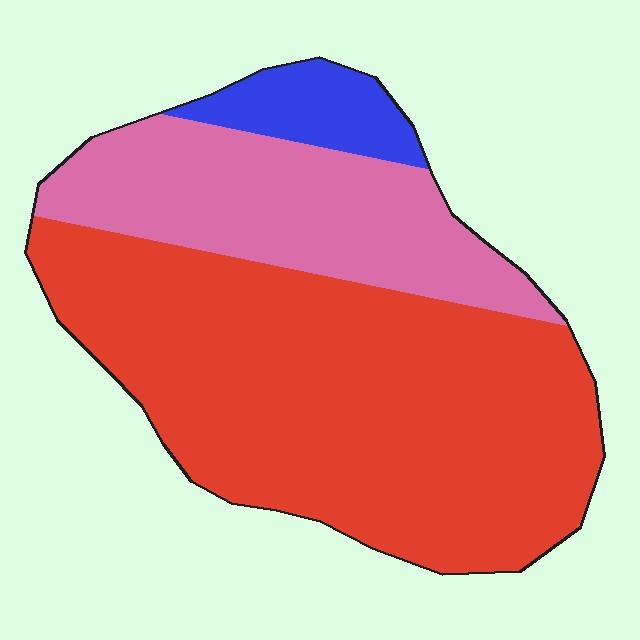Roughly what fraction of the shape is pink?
Pink takes up between a sixth and a third of the shape.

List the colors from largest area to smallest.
From largest to smallest: red, pink, blue.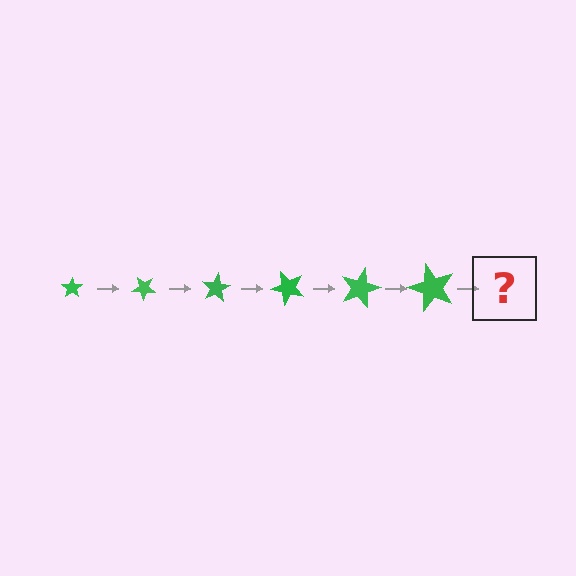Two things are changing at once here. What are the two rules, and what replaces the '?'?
The two rules are that the star grows larger each step and it rotates 40 degrees each step. The '?' should be a star, larger than the previous one and rotated 240 degrees from the start.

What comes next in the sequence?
The next element should be a star, larger than the previous one and rotated 240 degrees from the start.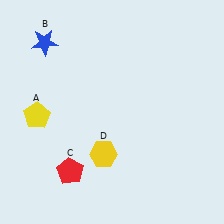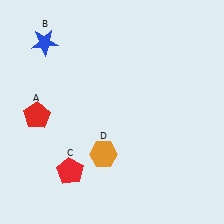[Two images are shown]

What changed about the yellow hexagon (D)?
In Image 1, D is yellow. In Image 2, it changed to orange.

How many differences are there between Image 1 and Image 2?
There are 2 differences between the two images.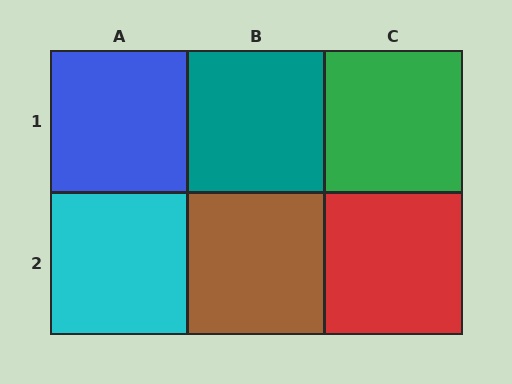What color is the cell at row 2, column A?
Cyan.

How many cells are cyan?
1 cell is cyan.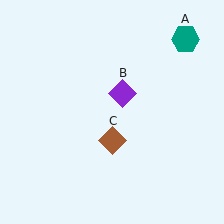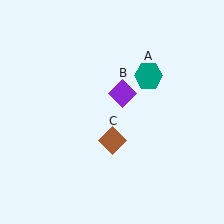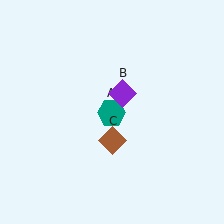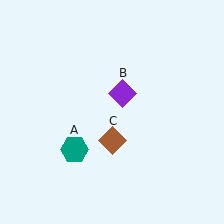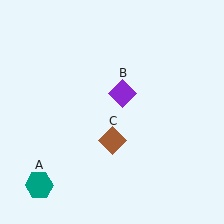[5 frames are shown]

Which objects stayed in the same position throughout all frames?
Purple diamond (object B) and brown diamond (object C) remained stationary.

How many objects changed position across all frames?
1 object changed position: teal hexagon (object A).